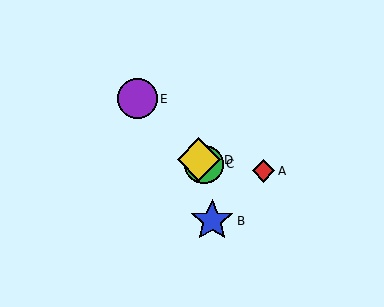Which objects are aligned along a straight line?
Objects C, D, E are aligned along a straight line.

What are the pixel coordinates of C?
Object C is at (204, 164).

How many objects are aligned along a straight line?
3 objects (C, D, E) are aligned along a straight line.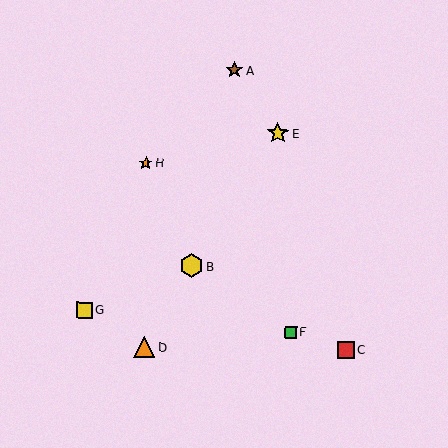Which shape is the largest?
The yellow hexagon (labeled B) is the largest.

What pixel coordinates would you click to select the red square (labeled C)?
Click at (346, 350) to select the red square C.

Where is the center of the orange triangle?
The center of the orange triangle is at (144, 347).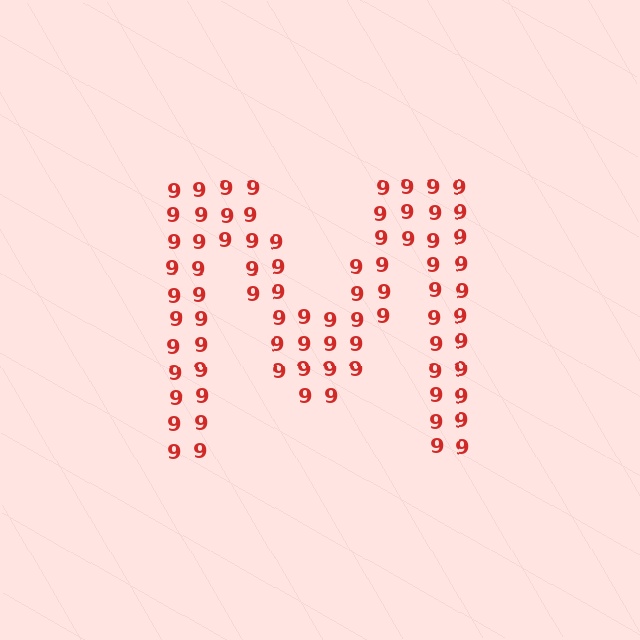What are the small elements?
The small elements are digit 9's.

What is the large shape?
The large shape is the letter M.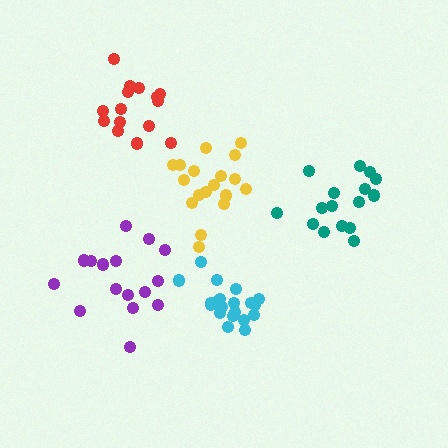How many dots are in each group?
Group 1: 17 dots, Group 2: 18 dots, Group 3: 15 dots, Group 4: 16 dots, Group 5: 20 dots (86 total).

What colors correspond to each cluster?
The clusters are colored: purple, yellow, red, teal, cyan.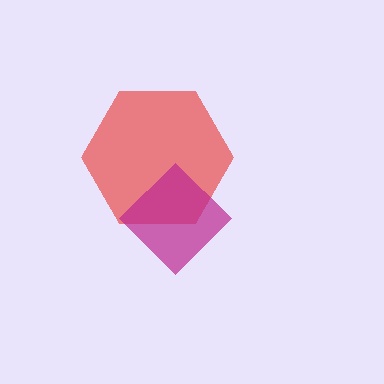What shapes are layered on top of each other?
The layered shapes are: a red hexagon, a magenta diamond.